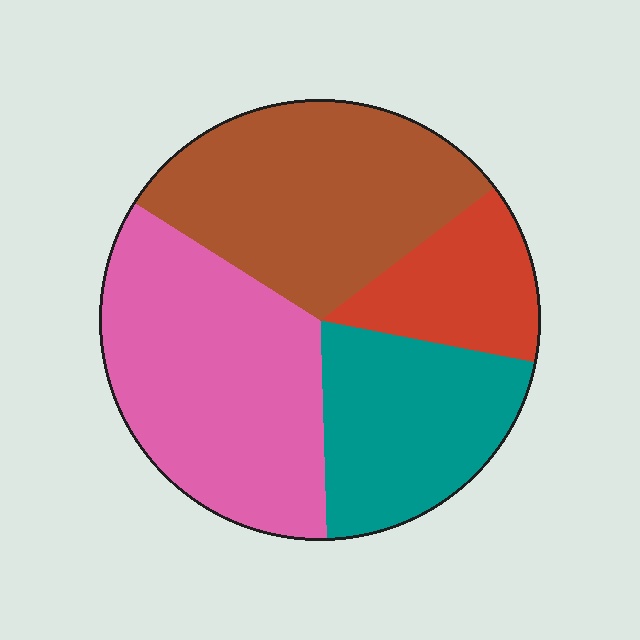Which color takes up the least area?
Red, at roughly 15%.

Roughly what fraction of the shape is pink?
Pink takes up between a quarter and a half of the shape.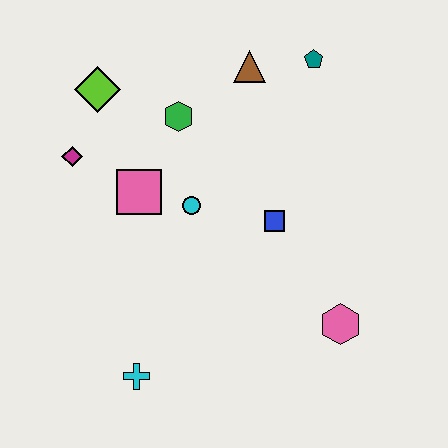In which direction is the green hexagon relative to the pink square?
The green hexagon is above the pink square.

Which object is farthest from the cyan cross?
The teal pentagon is farthest from the cyan cross.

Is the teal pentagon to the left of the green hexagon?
No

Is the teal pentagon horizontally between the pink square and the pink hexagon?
Yes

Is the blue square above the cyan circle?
No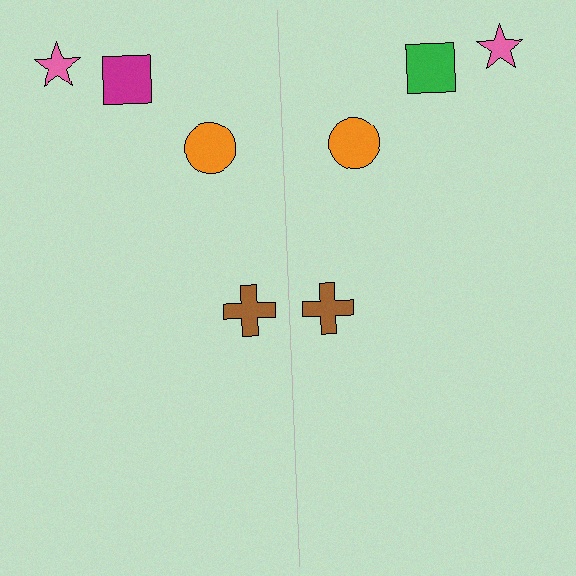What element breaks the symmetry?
The green square on the right side breaks the symmetry — its mirror counterpart is magenta.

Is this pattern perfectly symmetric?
No, the pattern is not perfectly symmetric. The green square on the right side breaks the symmetry — its mirror counterpart is magenta.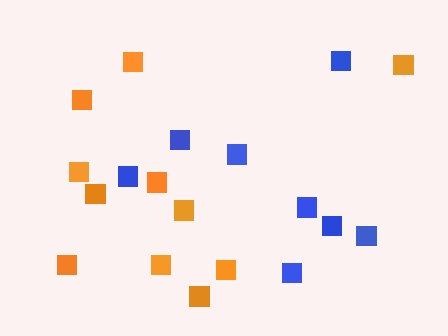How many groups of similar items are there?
There are 2 groups: one group of blue squares (8) and one group of orange squares (11).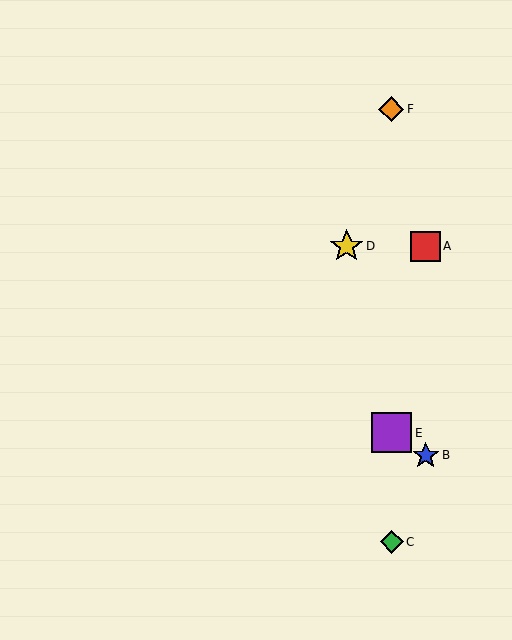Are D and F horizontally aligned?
No, D is at y≈246 and F is at y≈109.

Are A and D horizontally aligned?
Yes, both are at y≈246.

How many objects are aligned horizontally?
2 objects (A, D) are aligned horizontally.